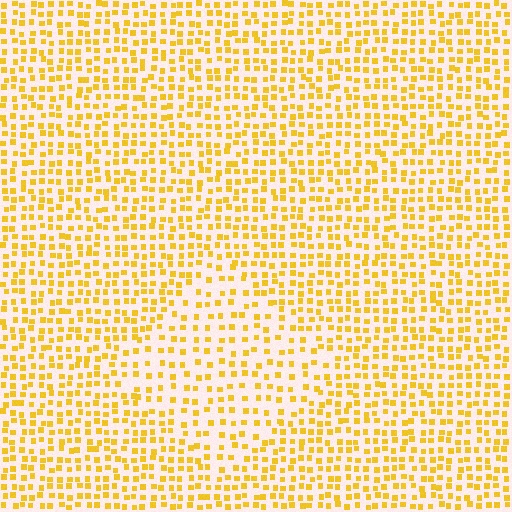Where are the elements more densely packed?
The elements are more densely packed outside the diamond boundary.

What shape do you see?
I see a diamond.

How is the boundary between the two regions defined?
The boundary is defined by a change in element density (approximately 1.7x ratio). All elements are the same color, size, and shape.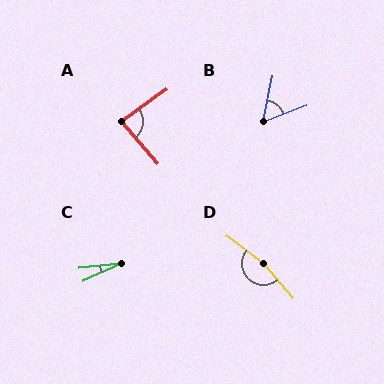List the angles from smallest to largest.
C (19°), B (58°), A (84°), D (168°).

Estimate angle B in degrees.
Approximately 58 degrees.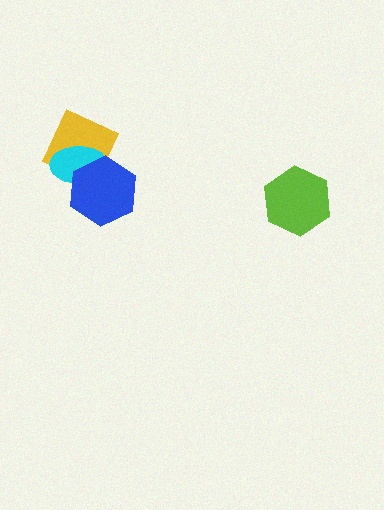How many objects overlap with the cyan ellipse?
2 objects overlap with the cyan ellipse.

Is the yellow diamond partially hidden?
Yes, it is partially covered by another shape.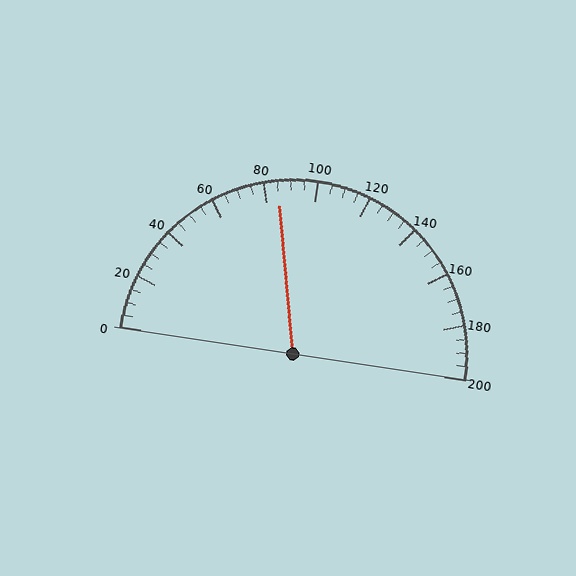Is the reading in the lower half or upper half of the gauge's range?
The reading is in the lower half of the range (0 to 200).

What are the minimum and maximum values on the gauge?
The gauge ranges from 0 to 200.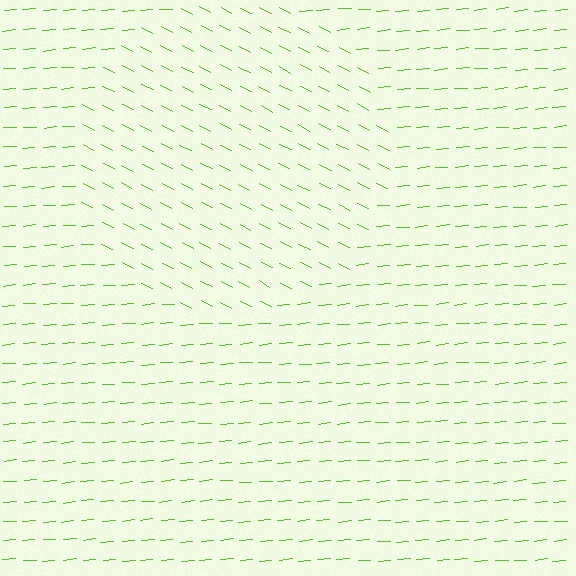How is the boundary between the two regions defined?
The boundary is defined purely by a change in line orientation (approximately 32 degrees difference). All lines are the same color and thickness.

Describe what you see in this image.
The image is filled with small lime line segments. A circle region in the image has lines oriented differently from the surrounding lines, creating a visible texture boundary.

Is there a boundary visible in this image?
Yes, there is a texture boundary formed by a change in line orientation.